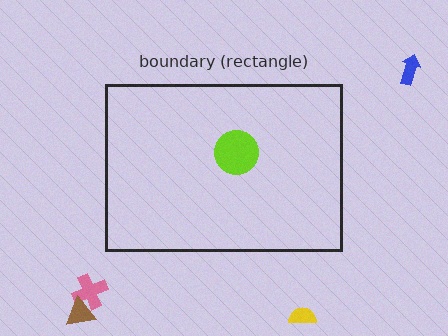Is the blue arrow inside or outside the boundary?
Outside.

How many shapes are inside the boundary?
1 inside, 4 outside.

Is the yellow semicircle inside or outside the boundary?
Outside.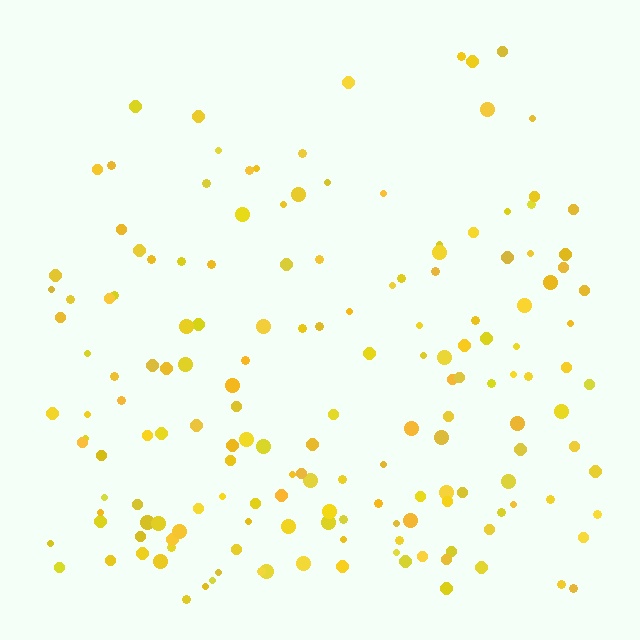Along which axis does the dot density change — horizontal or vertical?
Vertical.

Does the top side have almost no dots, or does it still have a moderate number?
Still a moderate number, just noticeably fewer than the bottom.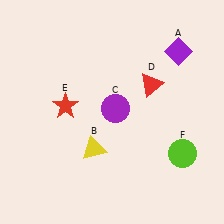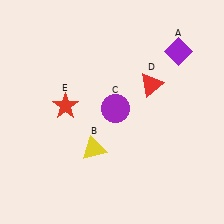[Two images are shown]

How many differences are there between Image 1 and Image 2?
There is 1 difference between the two images.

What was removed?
The lime circle (F) was removed in Image 2.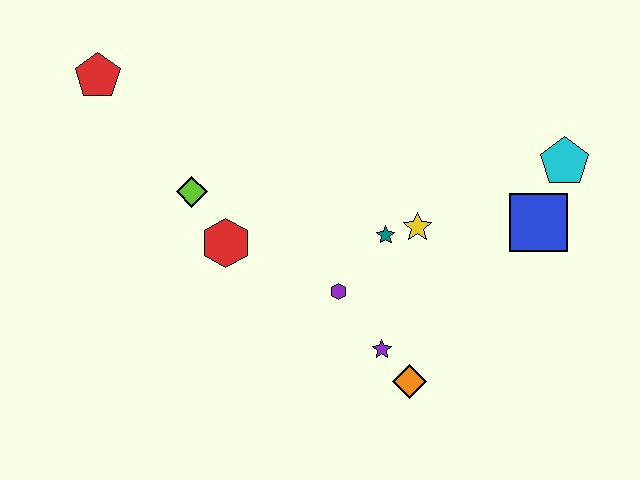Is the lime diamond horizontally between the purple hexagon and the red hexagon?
No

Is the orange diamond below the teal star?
Yes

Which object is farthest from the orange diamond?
The red pentagon is farthest from the orange diamond.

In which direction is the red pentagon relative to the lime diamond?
The red pentagon is above the lime diamond.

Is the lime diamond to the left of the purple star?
Yes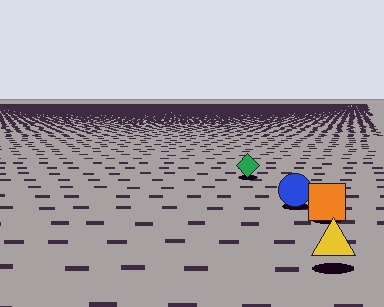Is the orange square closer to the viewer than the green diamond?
Yes. The orange square is closer — you can tell from the texture gradient: the ground texture is coarser near it.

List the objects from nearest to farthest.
From nearest to farthest: the yellow triangle, the orange square, the blue circle, the green diamond.